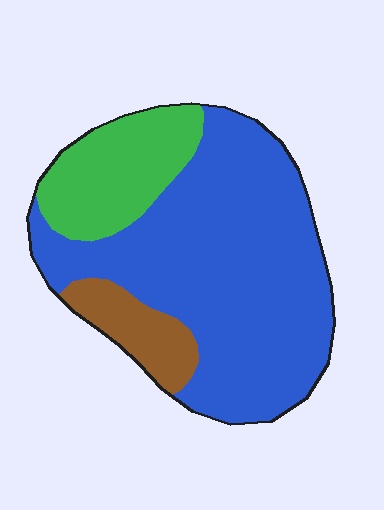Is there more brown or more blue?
Blue.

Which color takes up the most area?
Blue, at roughly 70%.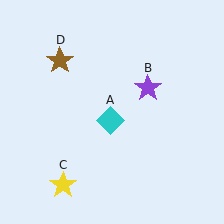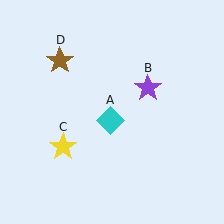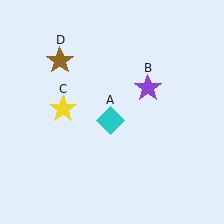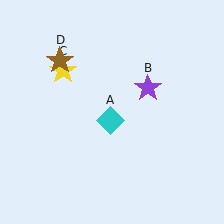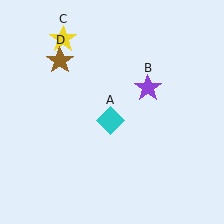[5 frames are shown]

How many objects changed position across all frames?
1 object changed position: yellow star (object C).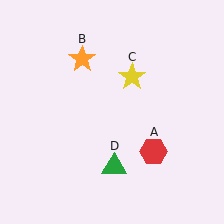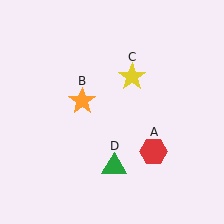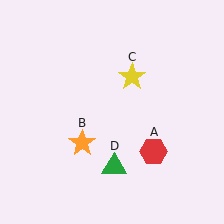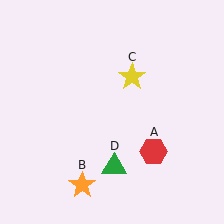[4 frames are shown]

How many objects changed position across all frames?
1 object changed position: orange star (object B).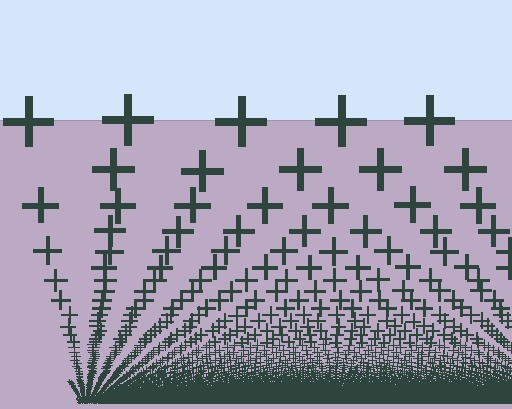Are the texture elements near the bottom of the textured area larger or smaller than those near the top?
Smaller. The gradient is inverted — elements near the bottom are smaller and denser.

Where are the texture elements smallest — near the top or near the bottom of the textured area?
Near the bottom.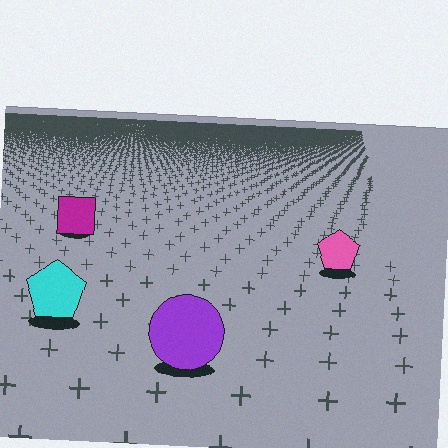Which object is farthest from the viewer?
The magenta square is farthest from the viewer. It appears smaller and the ground texture around it is denser.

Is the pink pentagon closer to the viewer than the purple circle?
No. The purple circle is closer — you can tell from the texture gradient: the ground texture is coarser near it.